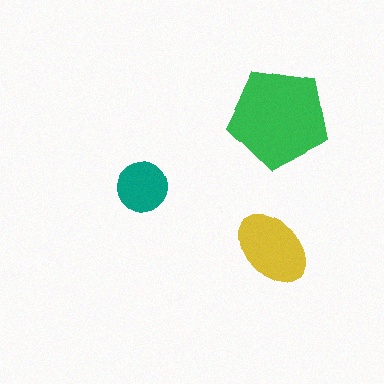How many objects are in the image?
There are 3 objects in the image.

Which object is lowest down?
The yellow ellipse is bottommost.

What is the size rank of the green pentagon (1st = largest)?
1st.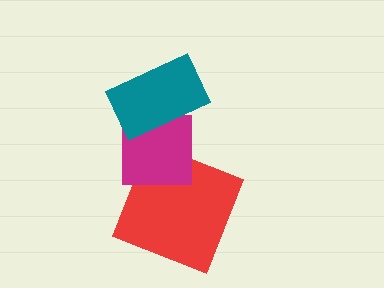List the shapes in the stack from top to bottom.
From top to bottom: the teal rectangle, the magenta square, the red square.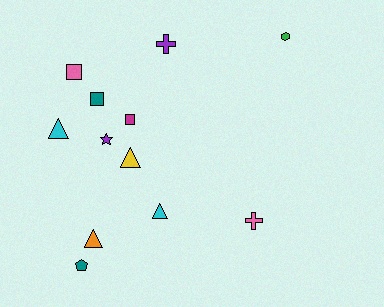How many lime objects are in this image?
There are no lime objects.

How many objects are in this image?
There are 12 objects.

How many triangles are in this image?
There are 4 triangles.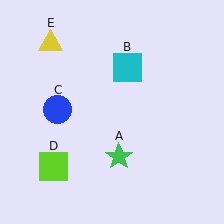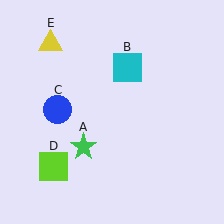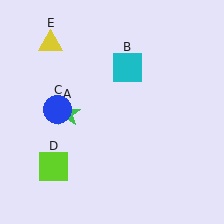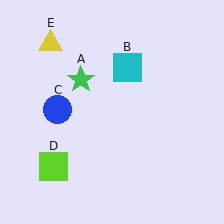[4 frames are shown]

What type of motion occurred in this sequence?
The green star (object A) rotated clockwise around the center of the scene.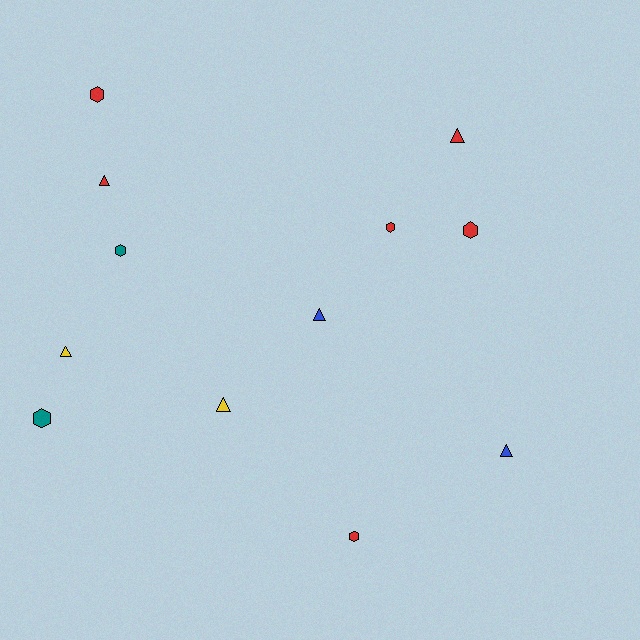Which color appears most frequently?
Red, with 6 objects.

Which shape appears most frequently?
Triangle, with 6 objects.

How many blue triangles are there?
There are 2 blue triangles.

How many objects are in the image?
There are 12 objects.